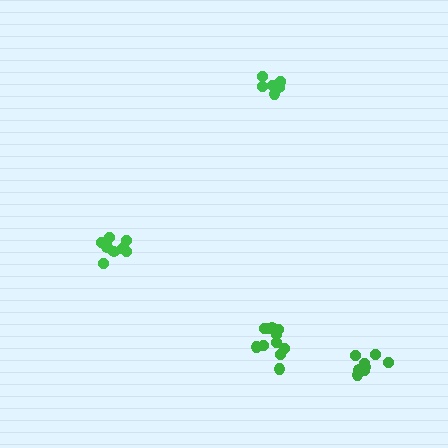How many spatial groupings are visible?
There are 4 spatial groupings.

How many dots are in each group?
Group 1: 7 dots, Group 2: 11 dots, Group 3: 8 dots, Group 4: 8 dots (34 total).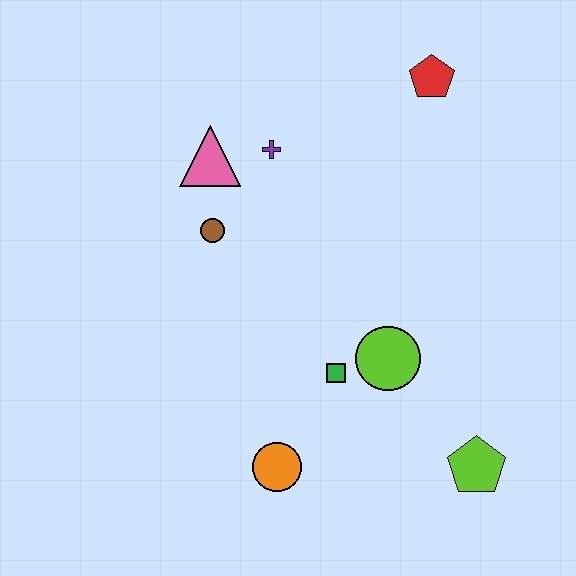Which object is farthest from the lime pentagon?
The pink triangle is farthest from the lime pentagon.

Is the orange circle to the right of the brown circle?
Yes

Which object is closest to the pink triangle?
The purple cross is closest to the pink triangle.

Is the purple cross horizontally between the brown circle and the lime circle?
Yes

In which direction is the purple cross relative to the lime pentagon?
The purple cross is above the lime pentagon.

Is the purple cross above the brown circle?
Yes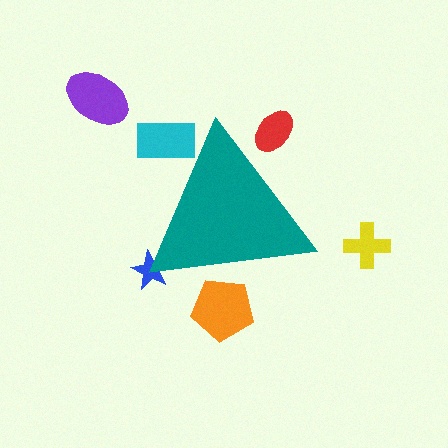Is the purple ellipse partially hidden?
No, the purple ellipse is fully visible.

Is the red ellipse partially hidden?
Yes, the red ellipse is partially hidden behind the teal triangle.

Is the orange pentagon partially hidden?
Yes, the orange pentagon is partially hidden behind the teal triangle.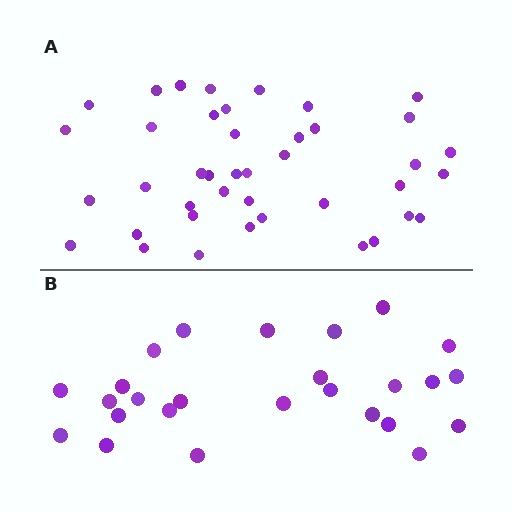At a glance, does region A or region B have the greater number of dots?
Region A (the top region) has more dots.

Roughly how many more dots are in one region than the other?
Region A has approximately 15 more dots than region B.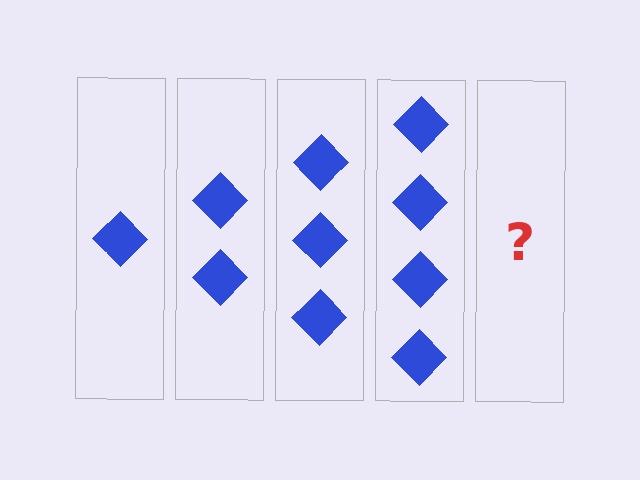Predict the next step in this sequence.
The next step is 5 diamonds.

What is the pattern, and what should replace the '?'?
The pattern is that each step adds one more diamond. The '?' should be 5 diamonds.